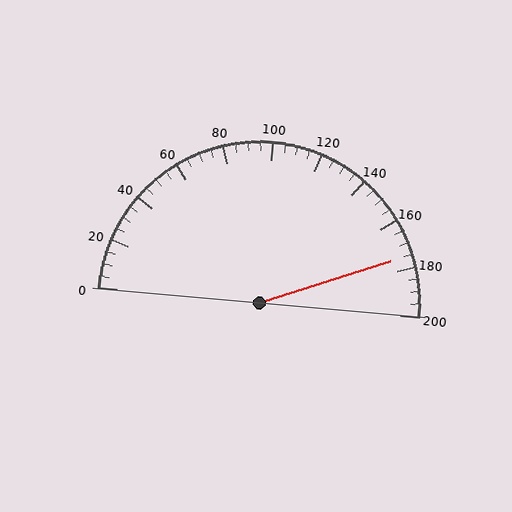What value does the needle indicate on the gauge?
The needle indicates approximately 175.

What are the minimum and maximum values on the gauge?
The gauge ranges from 0 to 200.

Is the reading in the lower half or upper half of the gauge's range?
The reading is in the upper half of the range (0 to 200).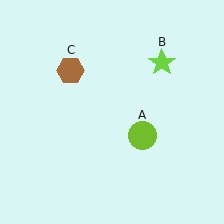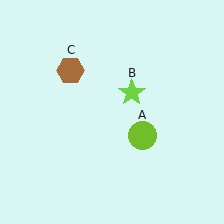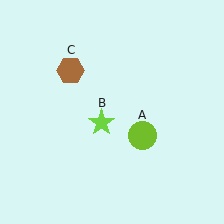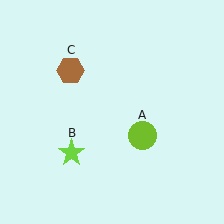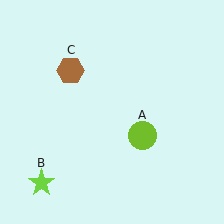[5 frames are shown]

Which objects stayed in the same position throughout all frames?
Lime circle (object A) and brown hexagon (object C) remained stationary.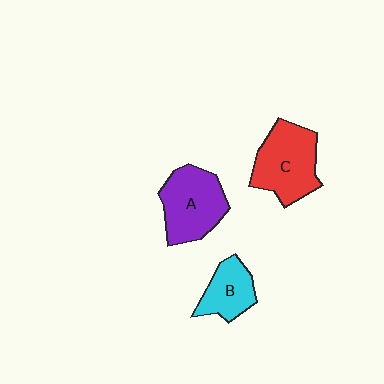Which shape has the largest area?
Shape C (red).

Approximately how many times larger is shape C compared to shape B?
Approximately 1.6 times.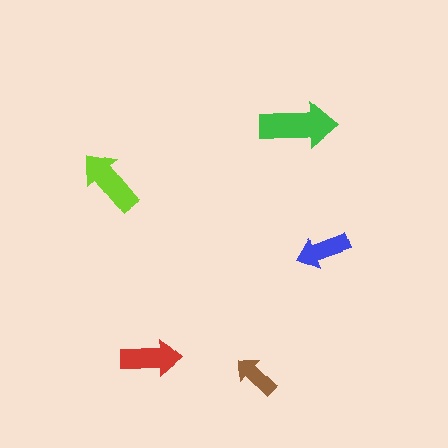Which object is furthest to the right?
The blue arrow is rightmost.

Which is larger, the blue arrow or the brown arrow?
The blue one.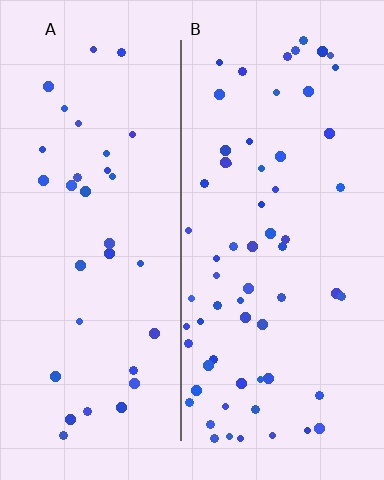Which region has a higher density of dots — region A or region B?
B (the right).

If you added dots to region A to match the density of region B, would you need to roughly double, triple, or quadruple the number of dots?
Approximately double.